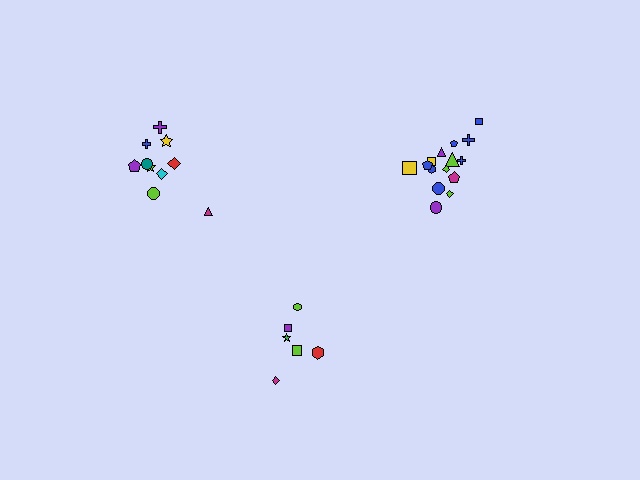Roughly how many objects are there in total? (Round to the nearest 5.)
Roughly 30 objects in total.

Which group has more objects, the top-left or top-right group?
The top-right group.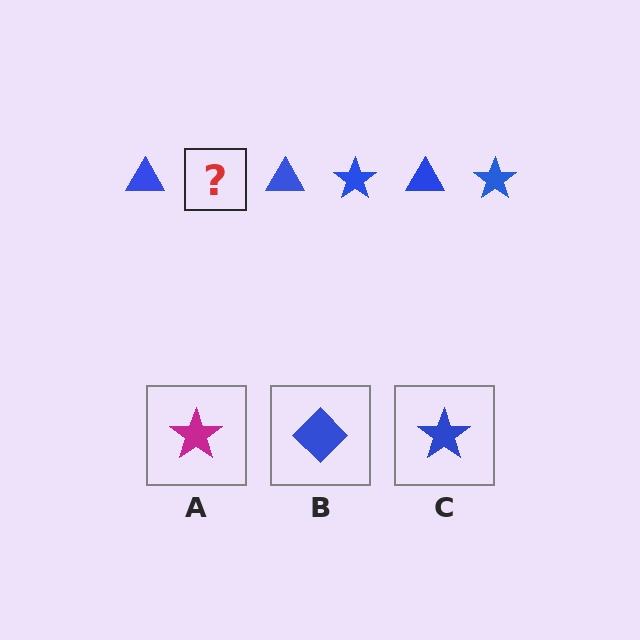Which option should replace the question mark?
Option C.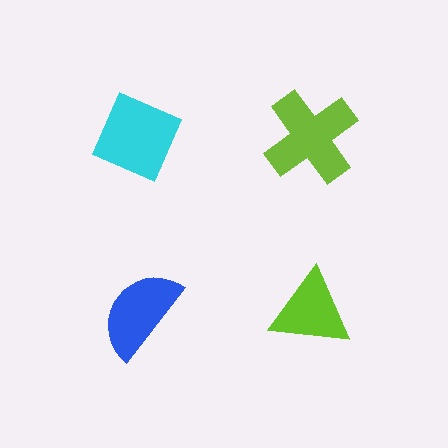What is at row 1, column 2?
A lime cross.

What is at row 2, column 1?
A blue semicircle.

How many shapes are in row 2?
2 shapes.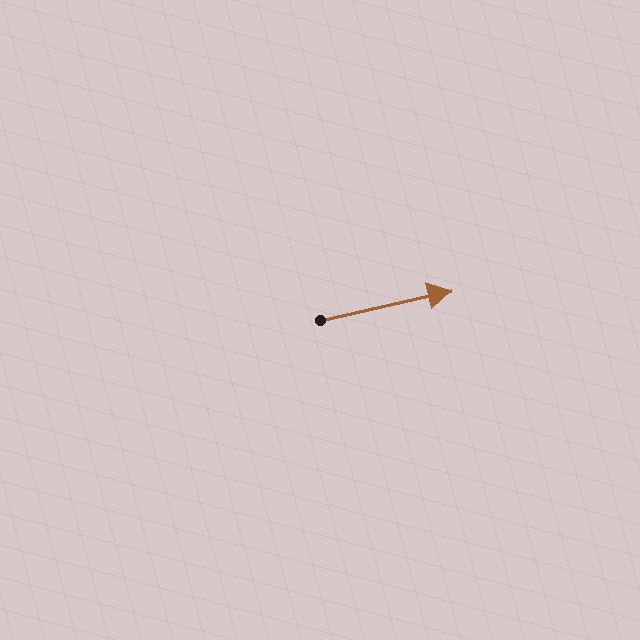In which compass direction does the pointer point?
East.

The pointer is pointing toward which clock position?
Roughly 3 o'clock.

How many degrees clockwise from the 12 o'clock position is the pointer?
Approximately 77 degrees.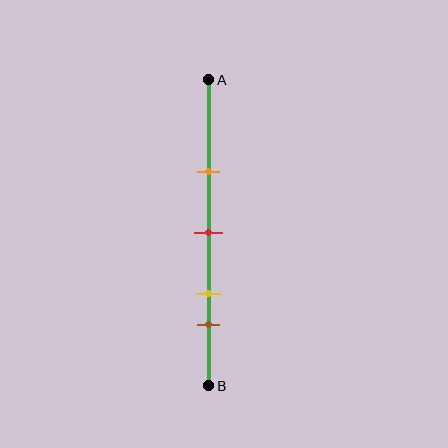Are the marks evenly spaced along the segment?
No, the marks are not evenly spaced.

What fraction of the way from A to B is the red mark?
The red mark is approximately 50% (0.5) of the way from A to B.